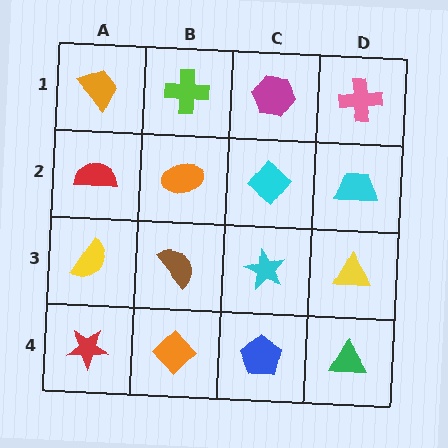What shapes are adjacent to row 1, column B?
An orange ellipse (row 2, column B), an orange trapezoid (row 1, column A), a magenta hexagon (row 1, column C).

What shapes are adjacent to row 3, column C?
A cyan diamond (row 2, column C), a blue pentagon (row 4, column C), a brown semicircle (row 3, column B), a yellow triangle (row 3, column D).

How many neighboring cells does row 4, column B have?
3.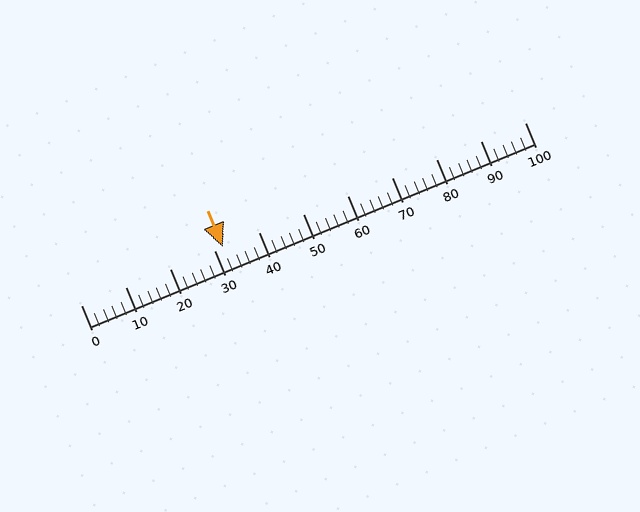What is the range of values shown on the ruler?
The ruler shows values from 0 to 100.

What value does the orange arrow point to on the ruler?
The orange arrow points to approximately 32.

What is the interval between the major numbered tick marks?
The major tick marks are spaced 10 units apart.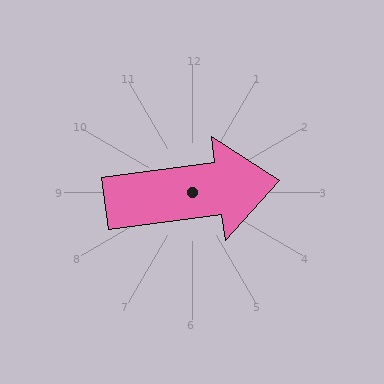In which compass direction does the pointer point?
East.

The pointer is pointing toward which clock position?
Roughly 3 o'clock.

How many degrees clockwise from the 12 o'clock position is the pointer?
Approximately 82 degrees.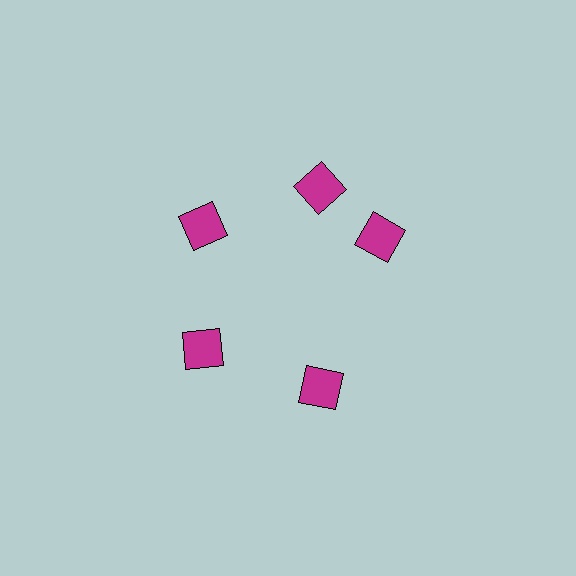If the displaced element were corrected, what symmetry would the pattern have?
It would have 5-fold rotational symmetry — the pattern would map onto itself every 72 degrees.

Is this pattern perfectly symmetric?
No. The 5 magenta squares are arranged in a ring, but one element near the 3 o'clock position is rotated out of alignment along the ring, breaking the 5-fold rotational symmetry.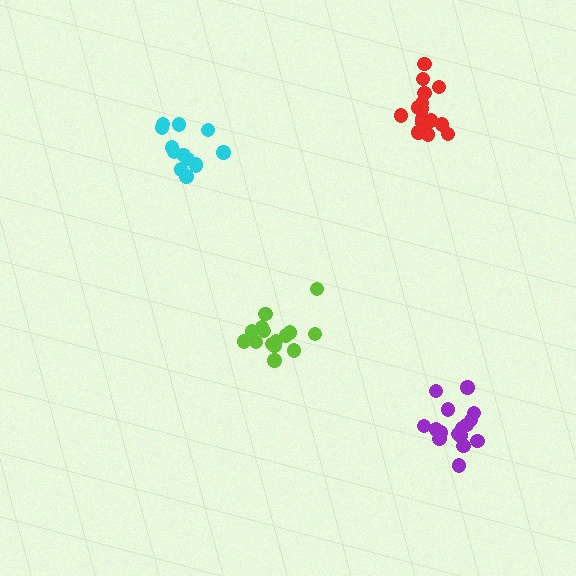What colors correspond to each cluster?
The clusters are colored: cyan, red, lime, purple.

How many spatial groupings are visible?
There are 4 spatial groupings.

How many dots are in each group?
Group 1: 13 dots, Group 2: 17 dots, Group 3: 15 dots, Group 4: 16 dots (61 total).